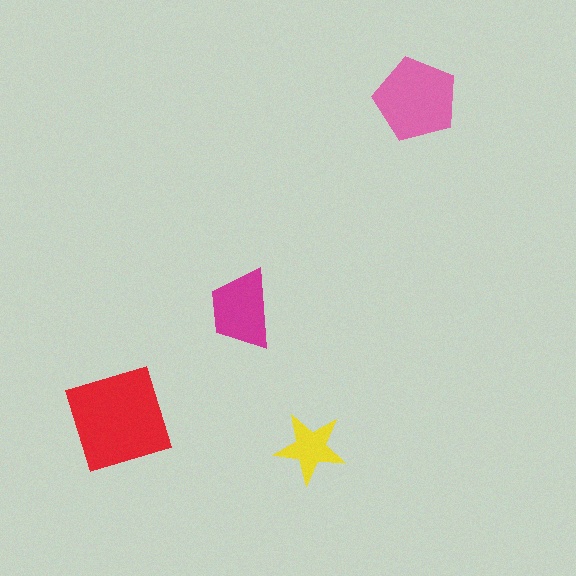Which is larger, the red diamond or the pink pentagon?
The red diamond.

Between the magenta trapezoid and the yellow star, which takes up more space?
The magenta trapezoid.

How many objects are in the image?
There are 4 objects in the image.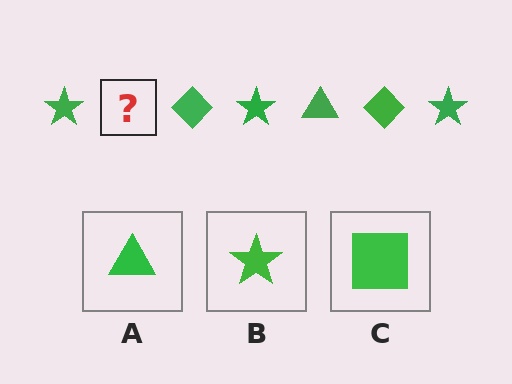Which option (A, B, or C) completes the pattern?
A.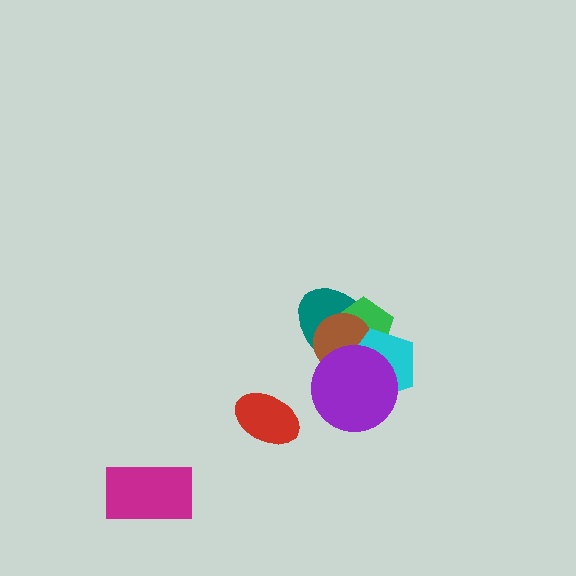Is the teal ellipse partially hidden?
Yes, it is partially covered by another shape.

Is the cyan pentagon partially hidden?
Yes, it is partially covered by another shape.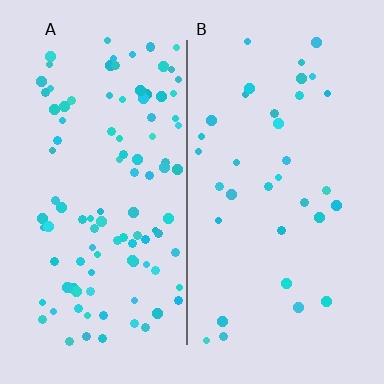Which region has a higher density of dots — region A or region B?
A (the left).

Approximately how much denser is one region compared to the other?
Approximately 3.1× — region A over region B.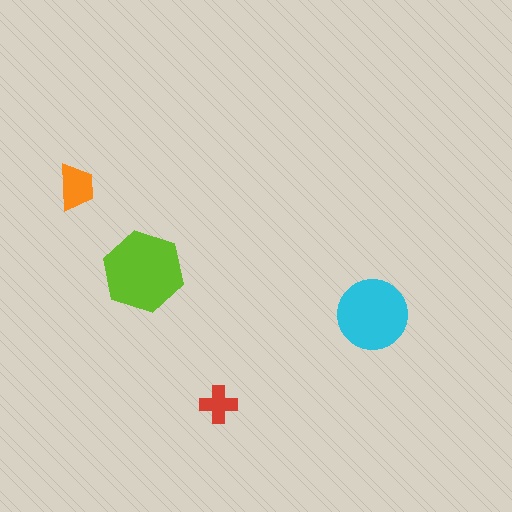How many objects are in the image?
There are 4 objects in the image.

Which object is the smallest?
The red cross.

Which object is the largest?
The lime hexagon.